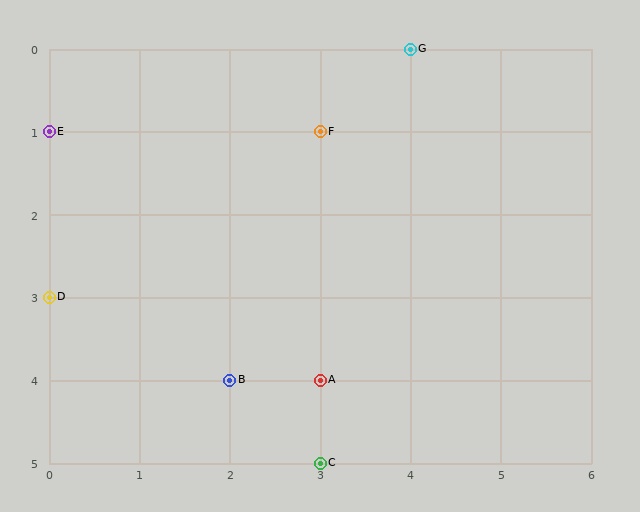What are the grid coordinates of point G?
Point G is at grid coordinates (4, 0).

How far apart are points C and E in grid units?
Points C and E are 3 columns and 4 rows apart (about 5.0 grid units diagonally).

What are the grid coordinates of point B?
Point B is at grid coordinates (2, 4).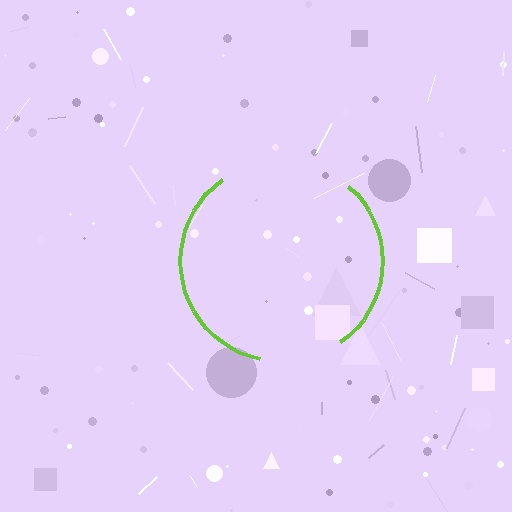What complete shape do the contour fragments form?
The contour fragments form a circle.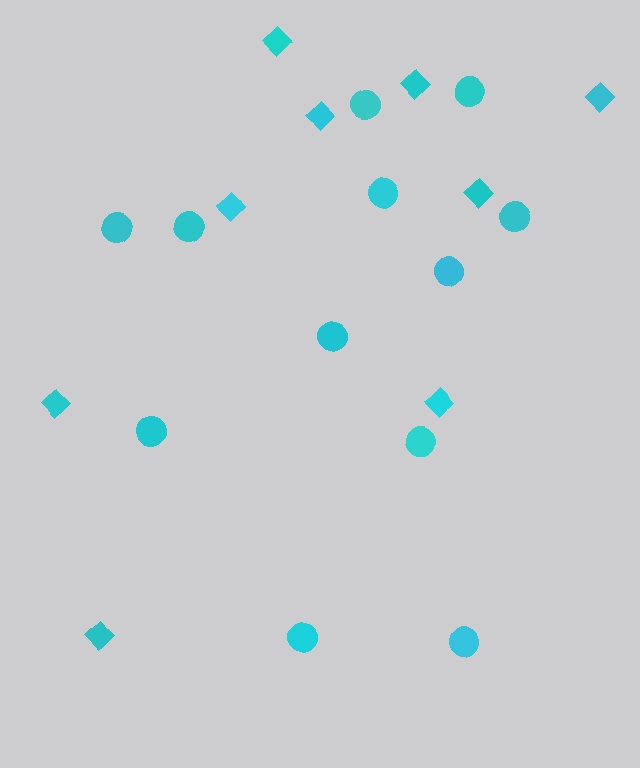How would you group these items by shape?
There are 2 groups: one group of diamonds (9) and one group of circles (12).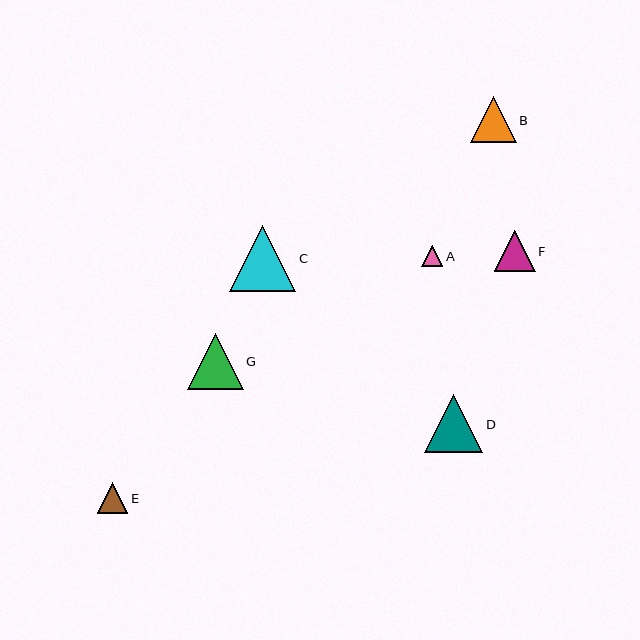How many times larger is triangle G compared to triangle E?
Triangle G is approximately 1.8 times the size of triangle E.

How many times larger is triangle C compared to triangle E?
Triangle C is approximately 2.1 times the size of triangle E.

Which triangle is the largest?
Triangle C is the largest with a size of approximately 66 pixels.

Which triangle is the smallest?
Triangle A is the smallest with a size of approximately 21 pixels.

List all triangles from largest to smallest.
From largest to smallest: C, D, G, B, F, E, A.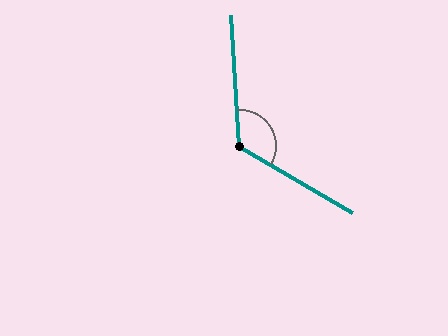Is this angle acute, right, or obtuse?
It is obtuse.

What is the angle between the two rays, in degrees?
Approximately 124 degrees.